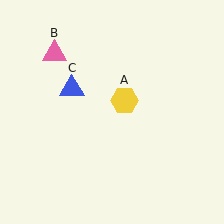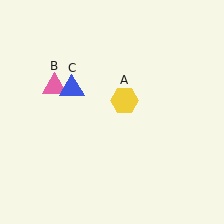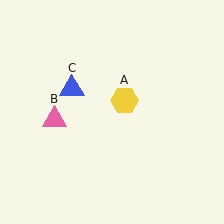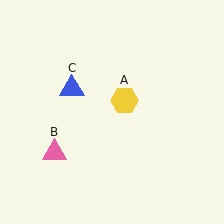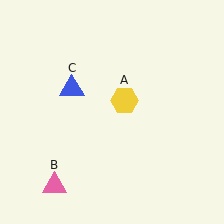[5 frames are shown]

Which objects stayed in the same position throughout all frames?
Yellow hexagon (object A) and blue triangle (object C) remained stationary.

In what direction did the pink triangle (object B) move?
The pink triangle (object B) moved down.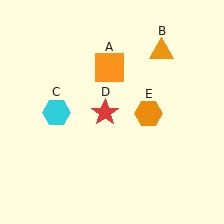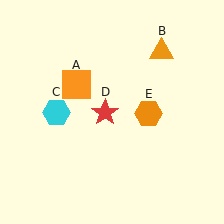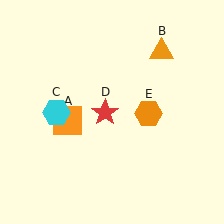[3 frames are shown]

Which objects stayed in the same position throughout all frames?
Orange triangle (object B) and cyan hexagon (object C) and red star (object D) and orange hexagon (object E) remained stationary.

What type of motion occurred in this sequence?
The orange square (object A) rotated counterclockwise around the center of the scene.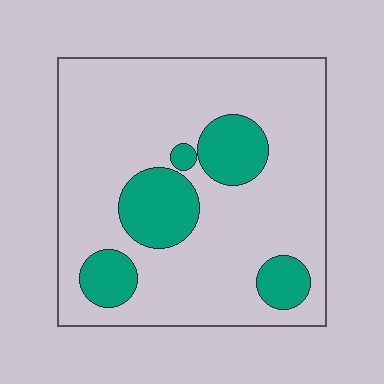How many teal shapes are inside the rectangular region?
5.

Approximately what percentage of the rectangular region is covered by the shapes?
Approximately 20%.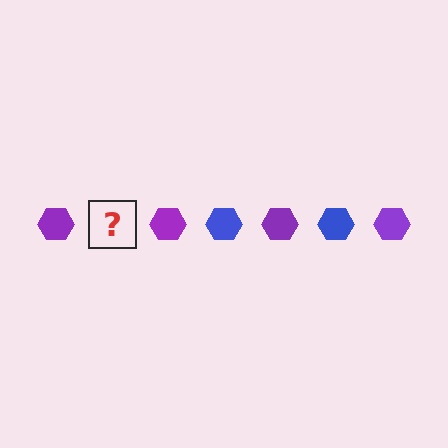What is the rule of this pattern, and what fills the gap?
The rule is that the pattern cycles through purple, blue hexagons. The gap should be filled with a blue hexagon.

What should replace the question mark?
The question mark should be replaced with a blue hexagon.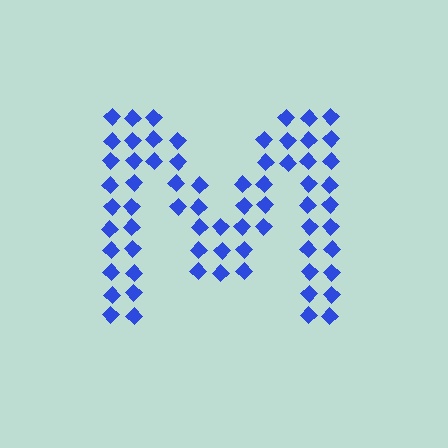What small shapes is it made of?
It is made of small diamonds.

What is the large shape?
The large shape is the letter M.